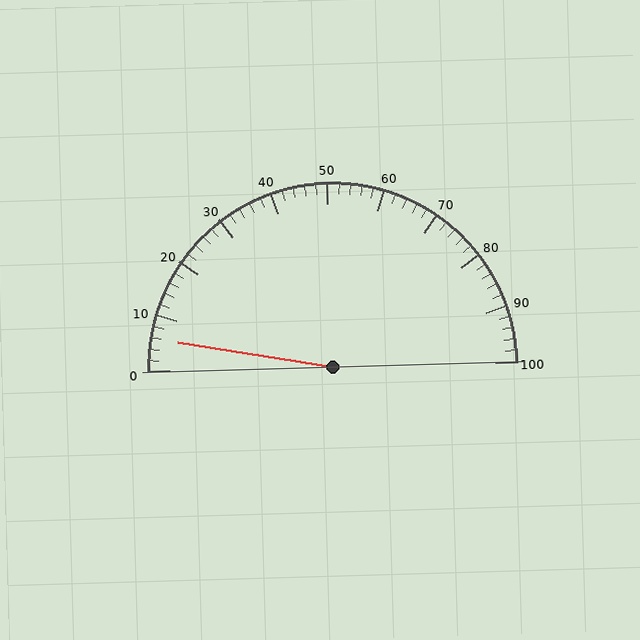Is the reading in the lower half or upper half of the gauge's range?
The reading is in the lower half of the range (0 to 100).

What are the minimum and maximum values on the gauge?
The gauge ranges from 0 to 100.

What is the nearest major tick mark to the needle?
The nearest major tick mark is 10.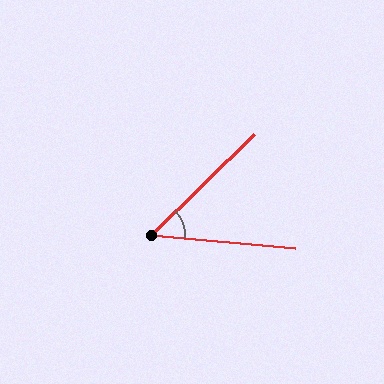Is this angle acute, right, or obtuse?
It is acute.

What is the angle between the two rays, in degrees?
Approximately 50 degrees.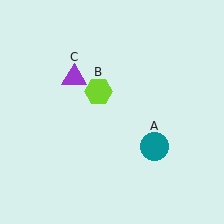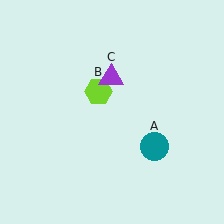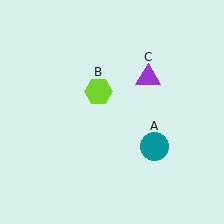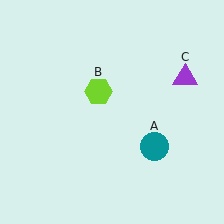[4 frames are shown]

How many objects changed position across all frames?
1 object changed position: purple triangle (object C).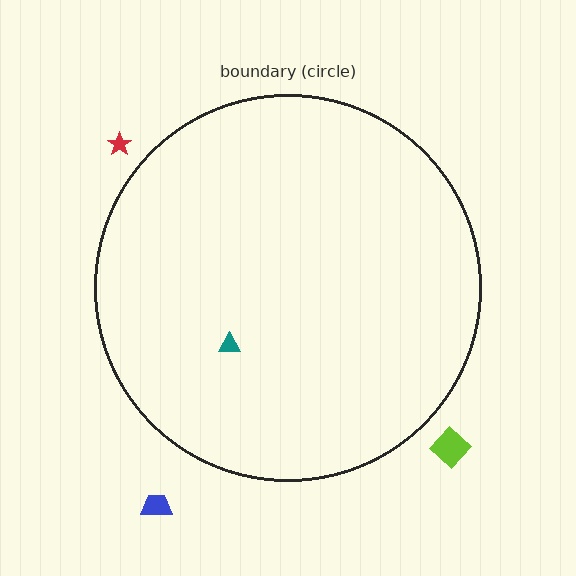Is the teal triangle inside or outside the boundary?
Inside.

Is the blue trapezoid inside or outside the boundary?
Outside.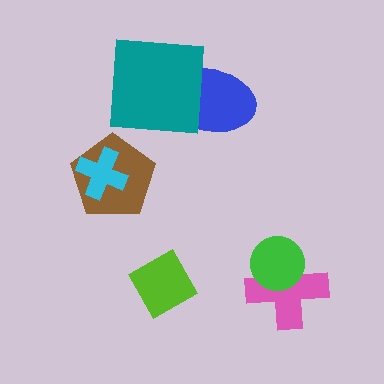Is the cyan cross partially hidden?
No, no other shape covers it.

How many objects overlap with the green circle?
1 object overlaps with the green circle.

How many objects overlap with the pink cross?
1 object overlaps with the pink cross.